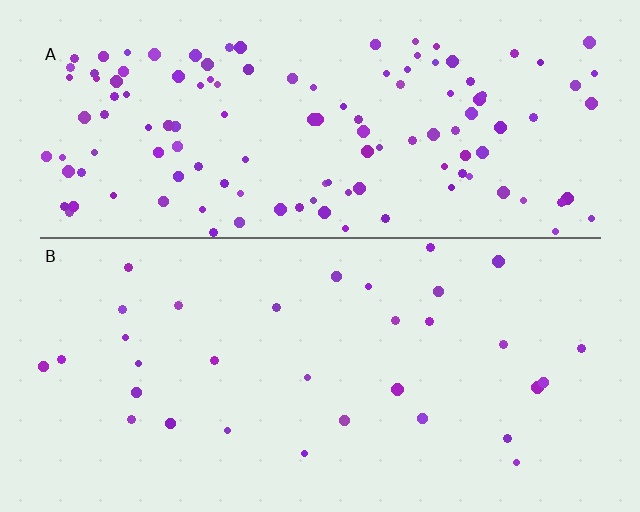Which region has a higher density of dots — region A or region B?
A (the top).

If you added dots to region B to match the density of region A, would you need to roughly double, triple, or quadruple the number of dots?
Approximately quadruple.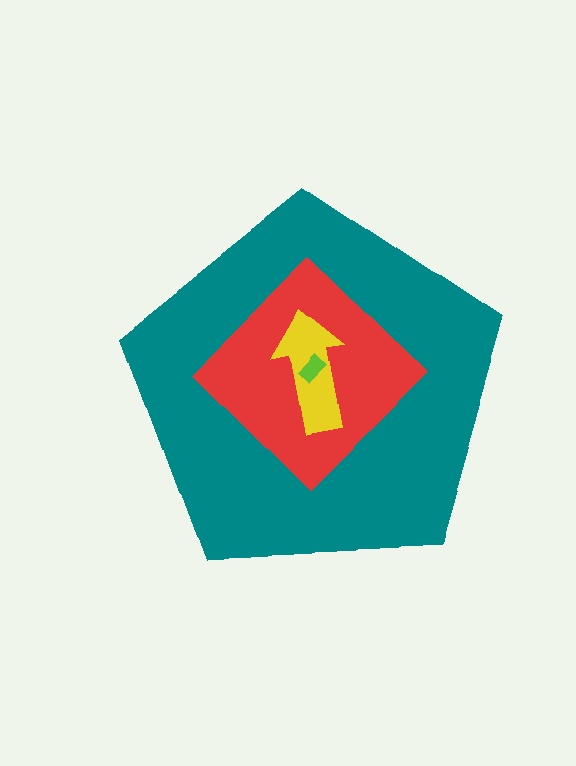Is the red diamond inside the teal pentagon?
Yes.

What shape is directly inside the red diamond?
The yellow arrow.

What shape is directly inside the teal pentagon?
The red diamond.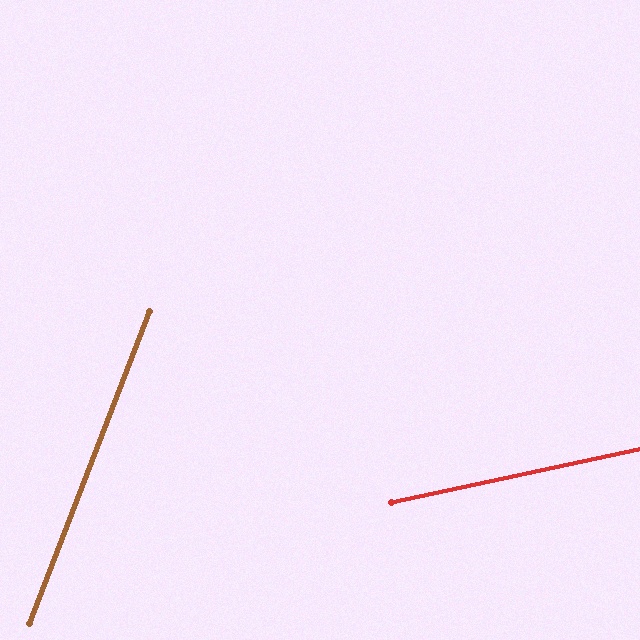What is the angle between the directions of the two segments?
Approximately 57 degrees.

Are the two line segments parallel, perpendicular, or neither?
Neither parallel nor perpendicular — they differ by about 57°.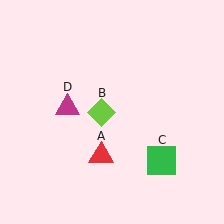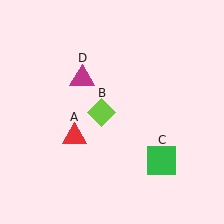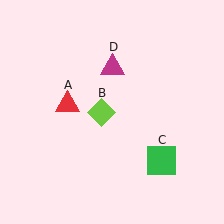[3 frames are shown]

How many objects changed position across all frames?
2 objects changed position: red triangle (object A), magenta triangle (object D).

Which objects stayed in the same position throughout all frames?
Lime diamond (object B) and green square (object C) remained stationary.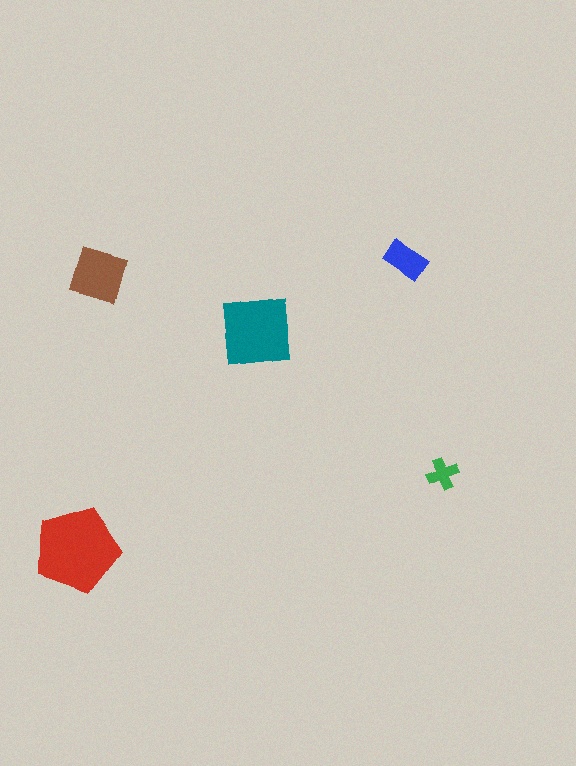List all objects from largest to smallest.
The red pentagon, the teal square, the brown diamond, the blue rectangle, the green cross.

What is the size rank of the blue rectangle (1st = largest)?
4th.